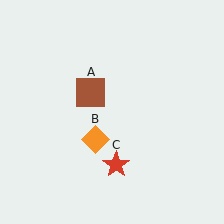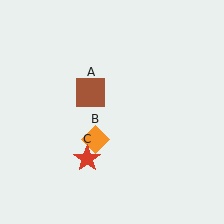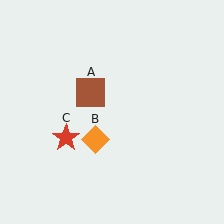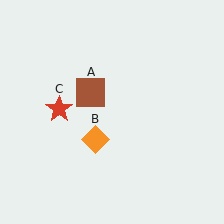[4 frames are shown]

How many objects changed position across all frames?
1 object changed position: red star (object C).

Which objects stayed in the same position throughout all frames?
Brown square (object A) and orange diamond (object B) remained stationary.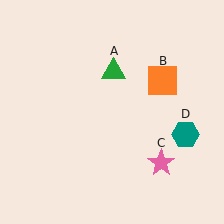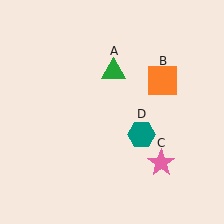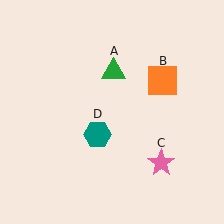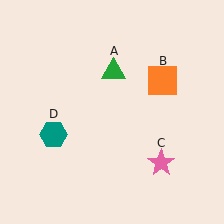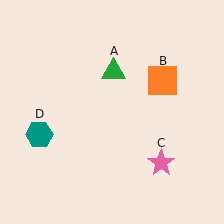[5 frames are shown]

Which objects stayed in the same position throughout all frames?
Green triangle (object A) and orange square (object B) and pink star (object C) remained stationary.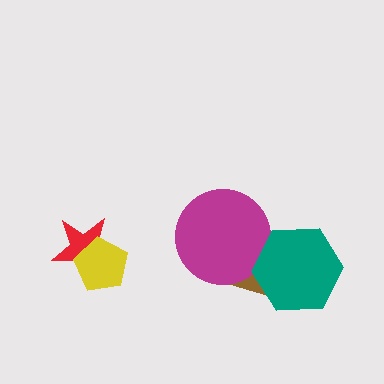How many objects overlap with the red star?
1 object overlaps with the red star.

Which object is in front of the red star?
The yellow pentagon is in front of the red star.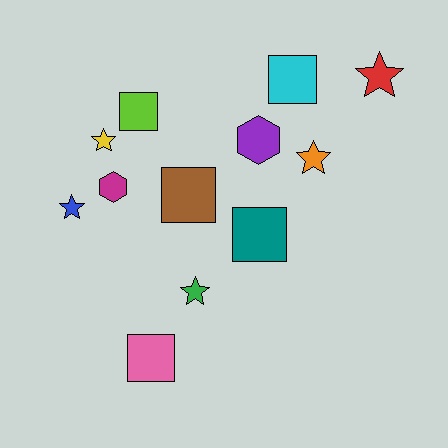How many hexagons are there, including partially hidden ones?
There are 2 hexagons.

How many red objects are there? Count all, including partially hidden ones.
There is 1 red object.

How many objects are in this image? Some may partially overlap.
There are 12 objects.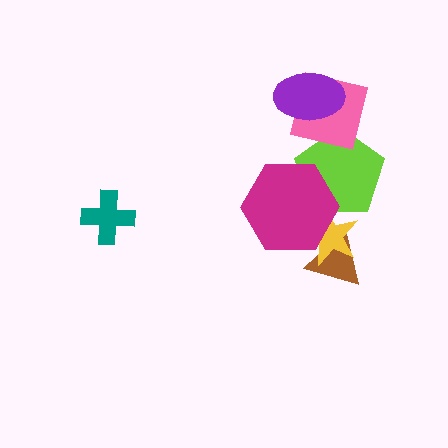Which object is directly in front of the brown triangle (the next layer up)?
The yellow star is directly in front of the brown triangle.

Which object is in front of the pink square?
The purple ellipse is in front of the pink square.